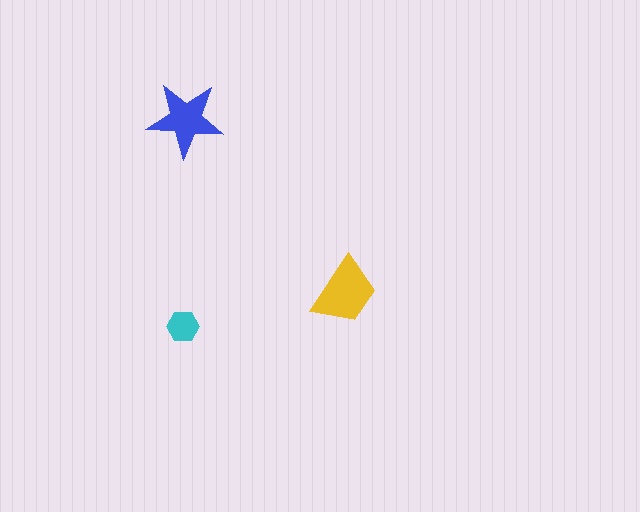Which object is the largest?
The yellow trapezoid.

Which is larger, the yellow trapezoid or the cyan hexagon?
The yellow trapezoid.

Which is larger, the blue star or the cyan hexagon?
The blue star.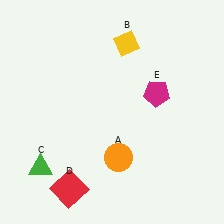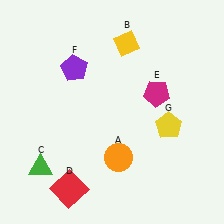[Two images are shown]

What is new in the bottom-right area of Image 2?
A yellow pentagon (G) was added in the bottom-right area of Image 2.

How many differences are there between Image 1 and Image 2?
There are 2 differences between the two images.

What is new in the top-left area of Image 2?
A purple pentagon (F) was added in the top-left area of Image 2.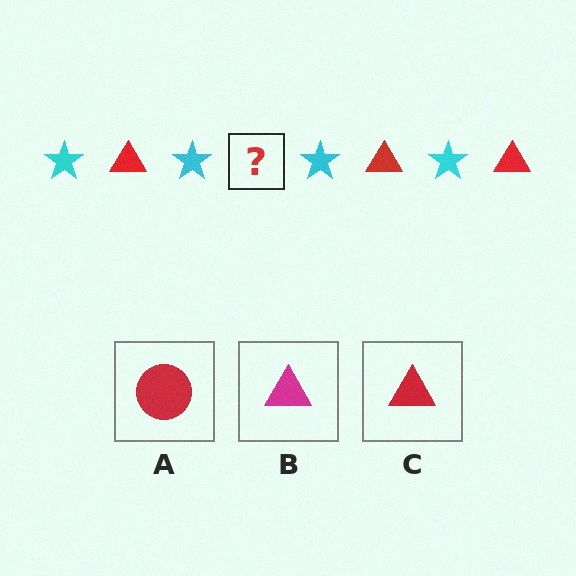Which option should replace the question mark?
Option C.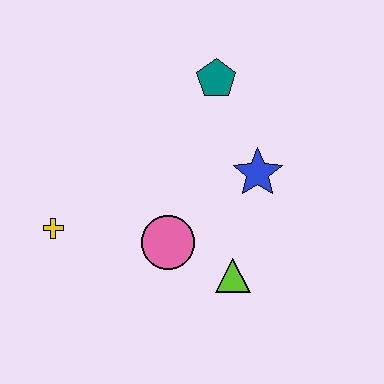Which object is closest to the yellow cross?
The pink circle is closest to the yellow cross.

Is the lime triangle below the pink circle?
Yes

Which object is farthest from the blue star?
The yellow cross is farthest from the blue star.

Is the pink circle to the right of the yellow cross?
Yes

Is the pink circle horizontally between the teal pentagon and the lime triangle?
No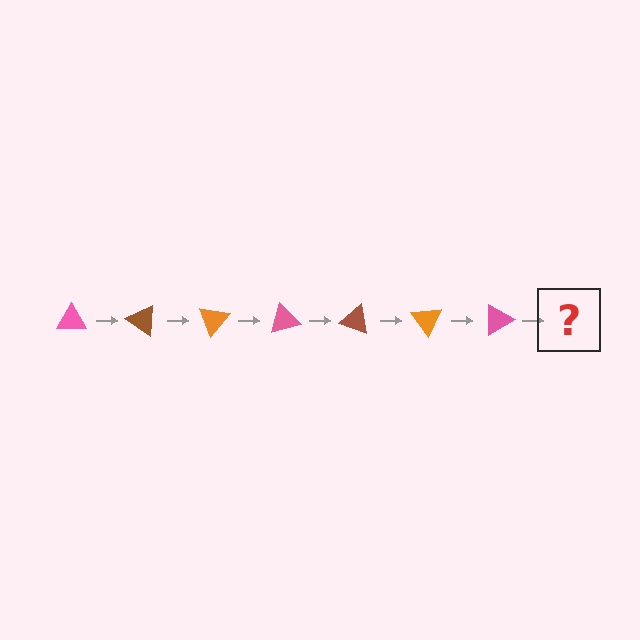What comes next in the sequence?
The next element should be a brown triangle, rotated 245 degrees from the start.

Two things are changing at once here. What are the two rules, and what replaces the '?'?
The two rules are that it rotates 35 degrees each step and the color cycles through pink, brown, and orange. The '?' should be a brown triangle, rotated 245 degrees from the start.